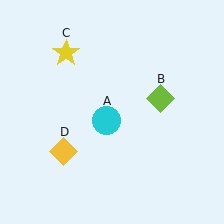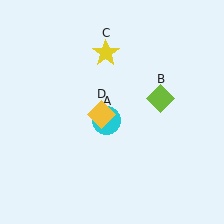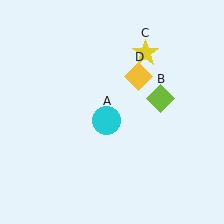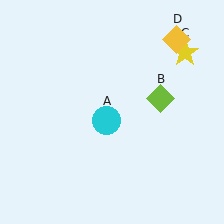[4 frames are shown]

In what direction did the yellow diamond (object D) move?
The yellow diamond (object D) moved up and to the right.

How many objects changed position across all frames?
2 objects changed position: yellow star (object C), yellow diamond (object D).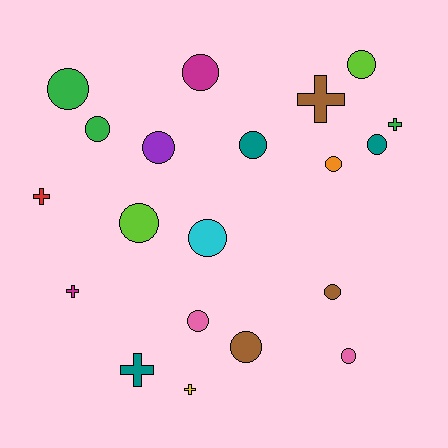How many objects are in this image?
There are 20 objects.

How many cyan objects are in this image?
There is 1 cyan object.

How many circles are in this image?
There are 14 circles.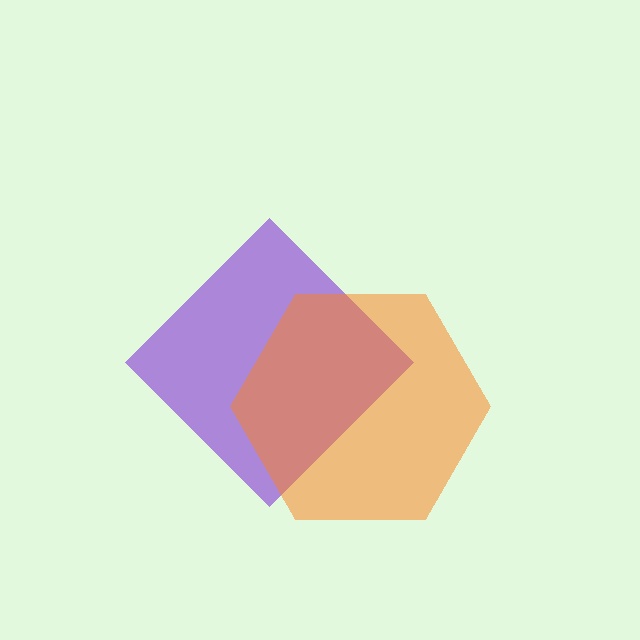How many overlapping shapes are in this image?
There are 2 overlapping shapes in the image.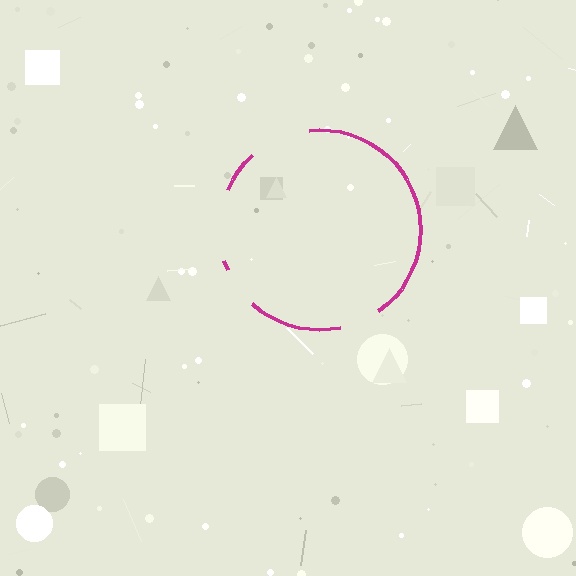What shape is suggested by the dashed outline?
The dashed outline suggests a circle.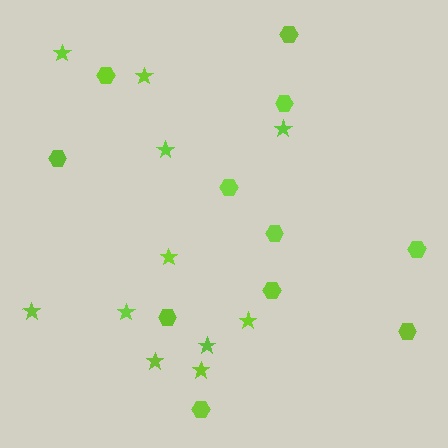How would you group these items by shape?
There are 2 groups: one group of hexagons (11) and one group of stars (11).